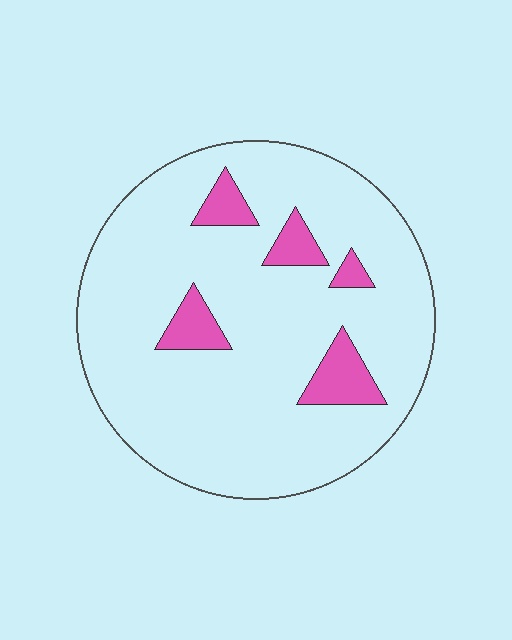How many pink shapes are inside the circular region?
5.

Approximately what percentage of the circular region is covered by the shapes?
Approximately 10%.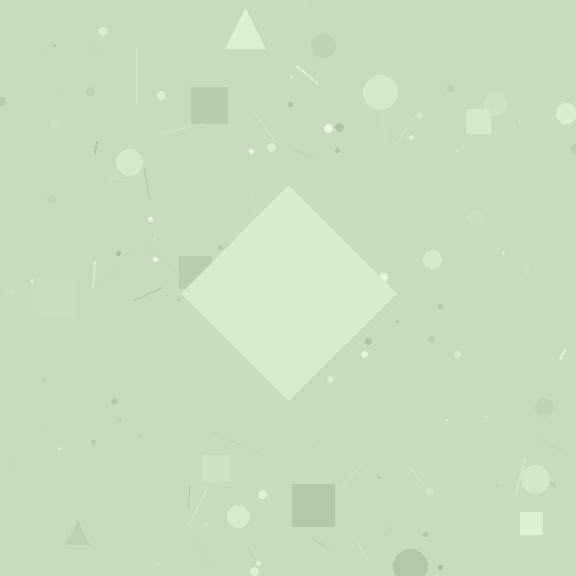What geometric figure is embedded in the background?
A diamond is embedded in the background.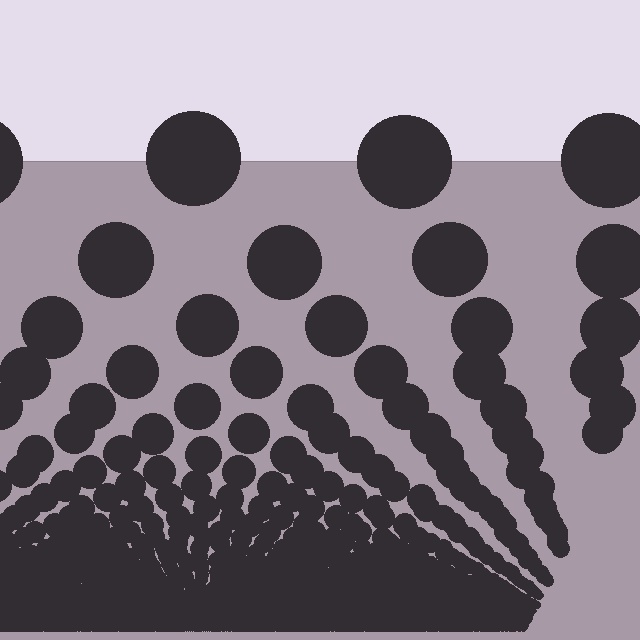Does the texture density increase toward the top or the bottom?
Density increases toward the bottom.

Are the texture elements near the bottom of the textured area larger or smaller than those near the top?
Smaller. The gradient is inverted — elements near the bottom are smaller and denser.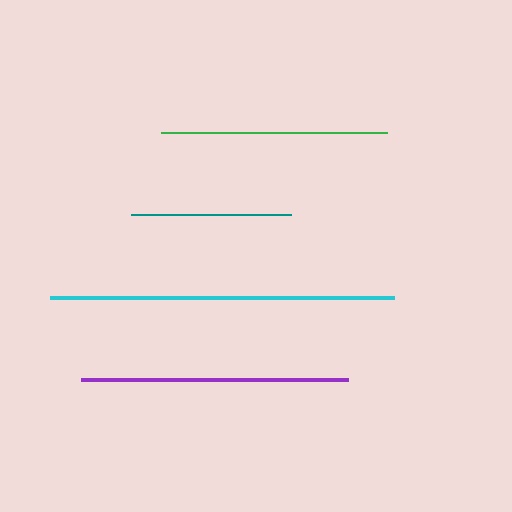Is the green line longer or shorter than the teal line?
The green line is longer than the teal line.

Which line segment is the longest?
The cyan line is the longest at approximately 344 pixels.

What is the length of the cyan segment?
The cyan segment is approximately 344 pixels long.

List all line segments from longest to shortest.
From longest to shortest: cyan, purple, green, teal.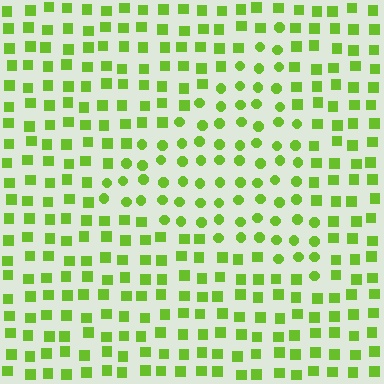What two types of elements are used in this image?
The image uses circles inside the triangle region and squares outside it.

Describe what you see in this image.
The image is filled with small lime elements arranged in a uniform grid. A triangle-shaped region contains circles, while the surrounding area contains squares. The boundary is defined purely by the change in element shape.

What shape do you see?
I see a triangle.